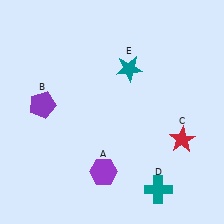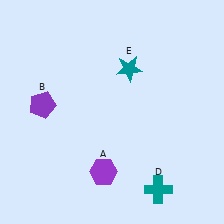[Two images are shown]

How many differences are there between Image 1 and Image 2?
There is 1 difference between the two images.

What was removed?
The red star (C) was removed in Image 2.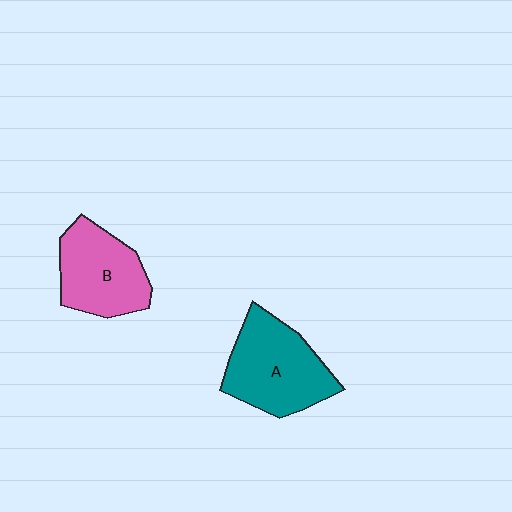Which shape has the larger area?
Shape A (teal).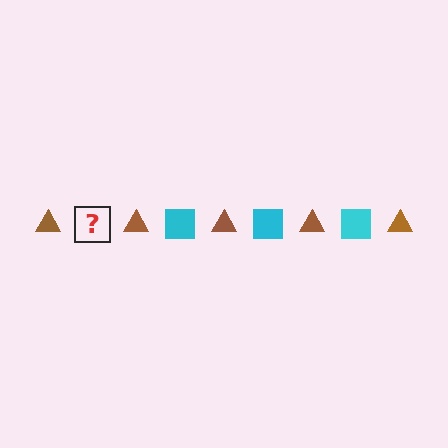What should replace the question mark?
The question mark should be replaced with a cyan square.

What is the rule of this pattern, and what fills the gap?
The rule is that the pattern alternates between brown triangle and cyan square. The gap should be filled with a cyan square.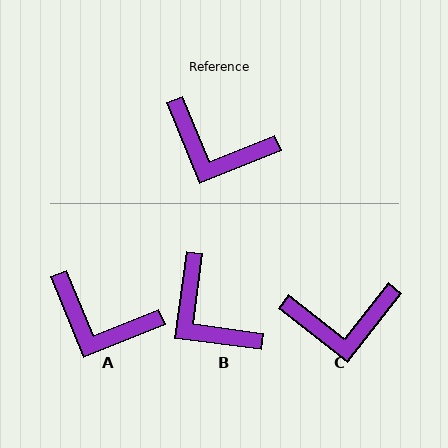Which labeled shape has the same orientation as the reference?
A.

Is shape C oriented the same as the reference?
No, it is off by about 30 degrees.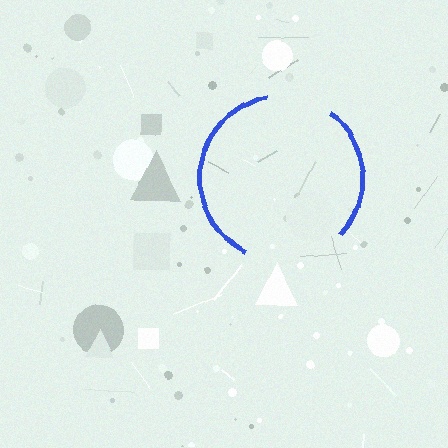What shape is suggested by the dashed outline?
The dashed outline suggests a circle.